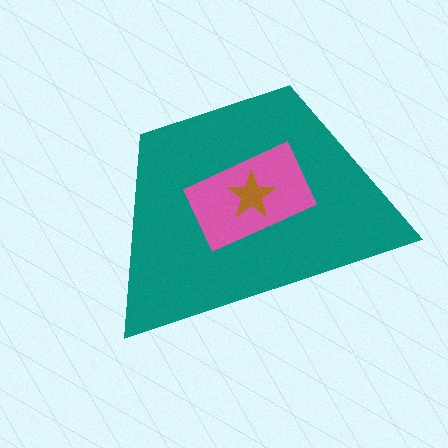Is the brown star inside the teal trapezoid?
Yes.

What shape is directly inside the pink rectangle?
The brown star.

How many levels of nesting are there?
3.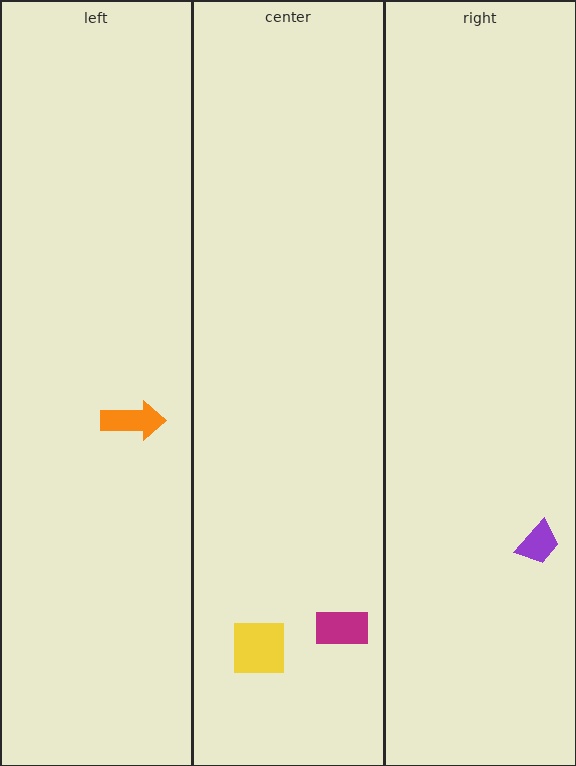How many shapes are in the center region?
2.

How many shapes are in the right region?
1.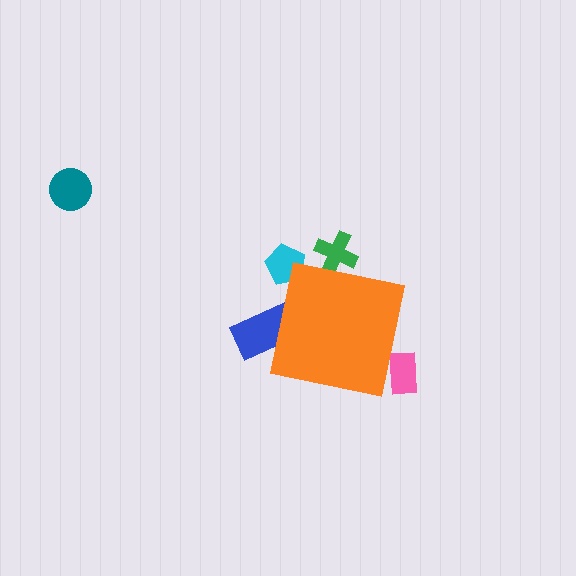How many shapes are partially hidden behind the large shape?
4 shapes are partially hidden.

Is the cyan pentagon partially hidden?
Yes, the cyan pentagon is partially hidden behind the orange square.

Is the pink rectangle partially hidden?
Yes, the pink rectangle is partially hidden behind the orange square.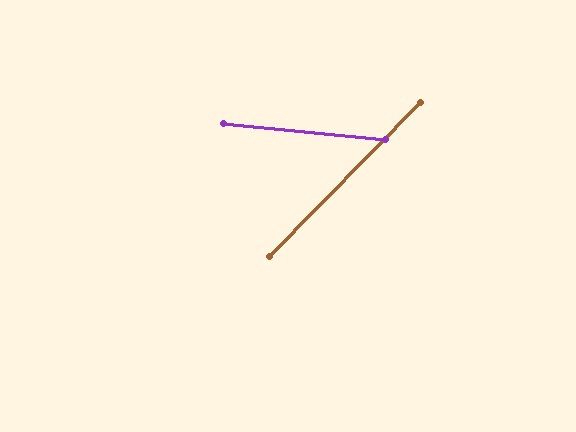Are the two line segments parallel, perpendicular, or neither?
Neither parallel nor perpendicular — they differ by about 51°.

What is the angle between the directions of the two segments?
Approximately 51 degrees.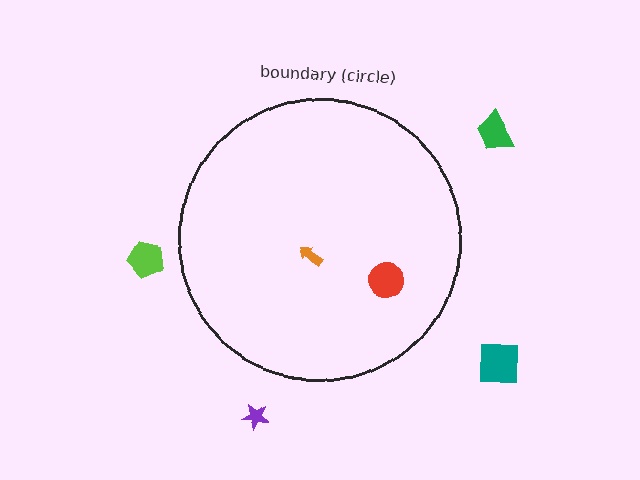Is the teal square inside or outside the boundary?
Outside.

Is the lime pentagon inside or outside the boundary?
Outside.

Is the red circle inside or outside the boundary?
Inside.